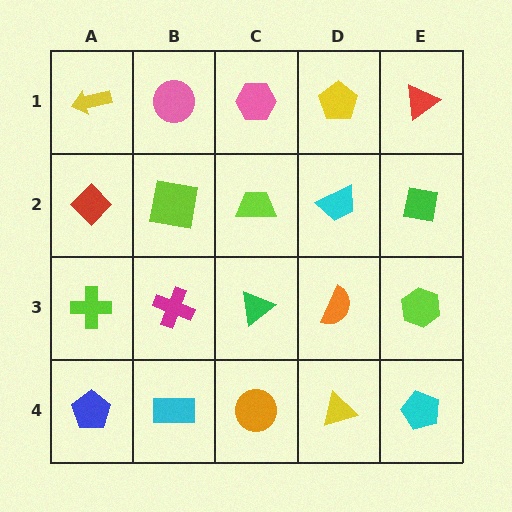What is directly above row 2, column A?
A yellow arrow.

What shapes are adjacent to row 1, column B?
A lime square (row 2, column B), a yellow arrow (row 1, column A), a pink hexagon (row 1, column C).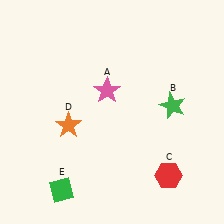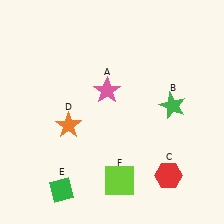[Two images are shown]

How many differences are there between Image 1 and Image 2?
There is 1 difference between the two images.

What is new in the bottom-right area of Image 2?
A lime square (F) was added in the bottom-right area of Image 2.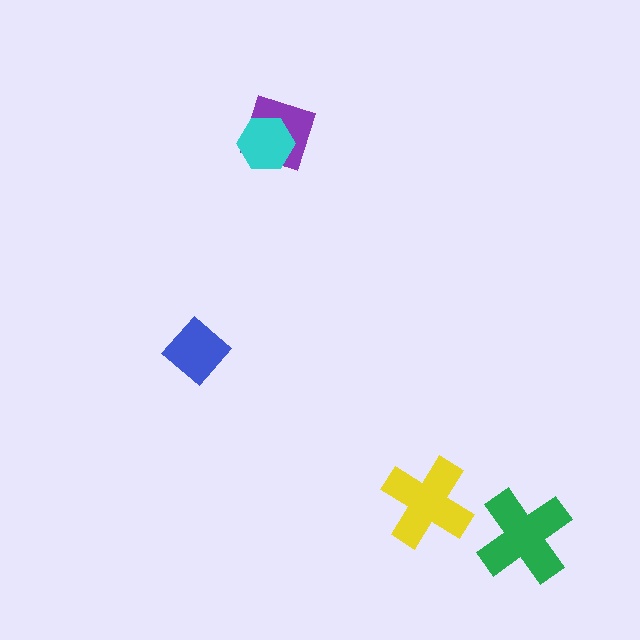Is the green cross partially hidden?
No, no other shape covers it.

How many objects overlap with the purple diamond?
1 object overlaps with the purple diamond.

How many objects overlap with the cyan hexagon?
1 object overlaps with the cyan hexagon.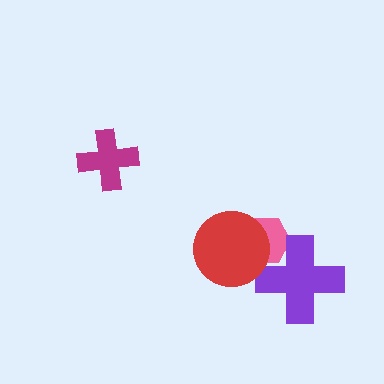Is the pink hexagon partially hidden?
Yes, it is partially covered by another shape.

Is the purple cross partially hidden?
No, no other shape covers it.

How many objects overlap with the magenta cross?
0 objects overlap with the magenta cross.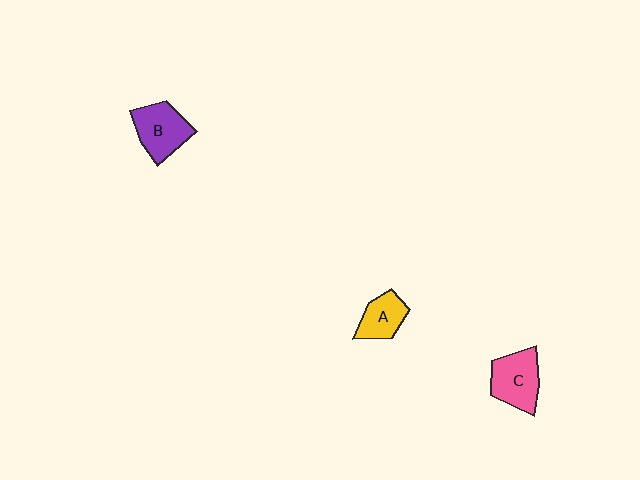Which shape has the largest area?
Shape C (pink).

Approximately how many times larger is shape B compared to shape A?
Approximately 1.4 times.